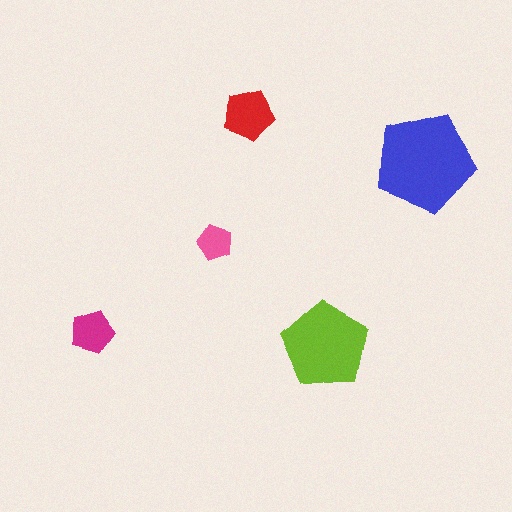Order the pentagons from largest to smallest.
the blue one, the lime one, the red one, the magenta one, the pink one.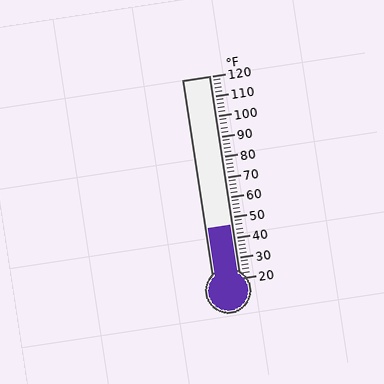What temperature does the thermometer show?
The thermometer shows approximately 46°F.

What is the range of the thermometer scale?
The thermometer scale ranges from 20°F to 120°F.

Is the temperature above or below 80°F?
The temperature is below 80°F.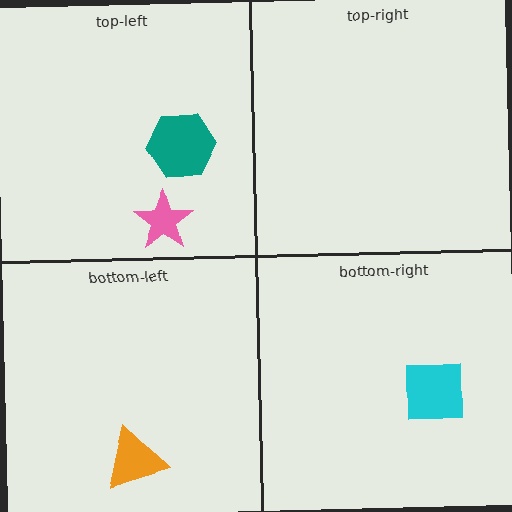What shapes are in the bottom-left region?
The orange triangle.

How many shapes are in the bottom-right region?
1.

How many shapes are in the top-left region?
2.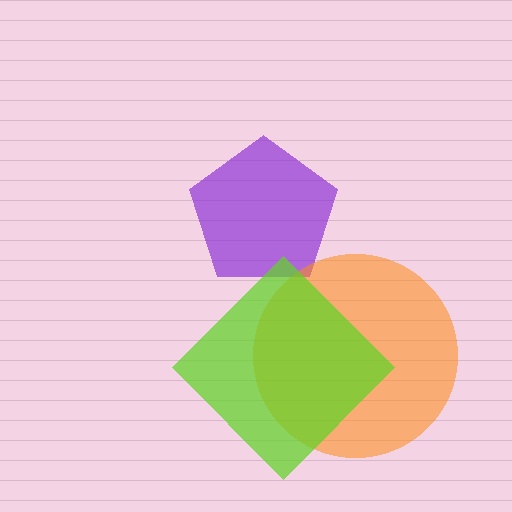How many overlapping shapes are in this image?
There are 3 overlapping shapes in the image.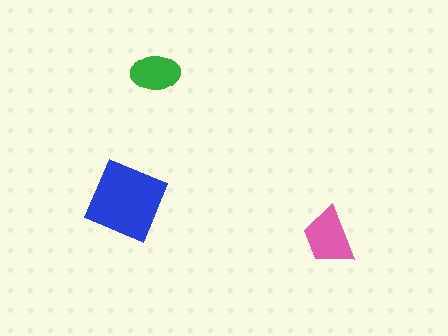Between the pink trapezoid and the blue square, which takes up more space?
The blue square.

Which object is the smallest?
The green ellipse.